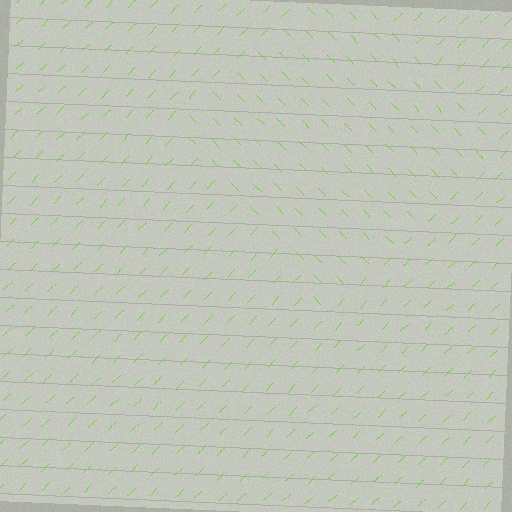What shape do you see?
I see a diamond.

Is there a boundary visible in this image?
Yes, there is a texture boundary formed by a change in line orientation.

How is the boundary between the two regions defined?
The boundary is defined purely by a change in line orientation (approximately 88 degrees difference). All lines are the same color and thickness.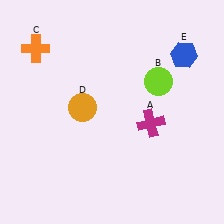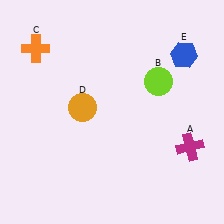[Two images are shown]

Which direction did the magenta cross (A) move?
The magenta cross (A) moved right.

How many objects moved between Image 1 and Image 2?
1 object moved between the two images.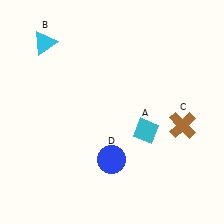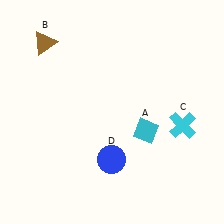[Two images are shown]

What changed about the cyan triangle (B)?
In Image 1, B is cyan. In Image 2, it changed to brown.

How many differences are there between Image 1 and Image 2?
There are 2 differences between the two images.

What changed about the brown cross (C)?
In Image 1, C is brown. In Image 2, it changed to cyan.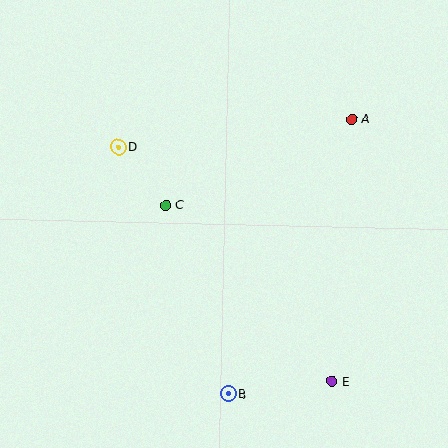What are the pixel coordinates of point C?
Point C is at (165, 205).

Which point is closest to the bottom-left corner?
Point B is closest to the bottom-left corner.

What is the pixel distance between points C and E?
The distance between C and E is 243 pixels.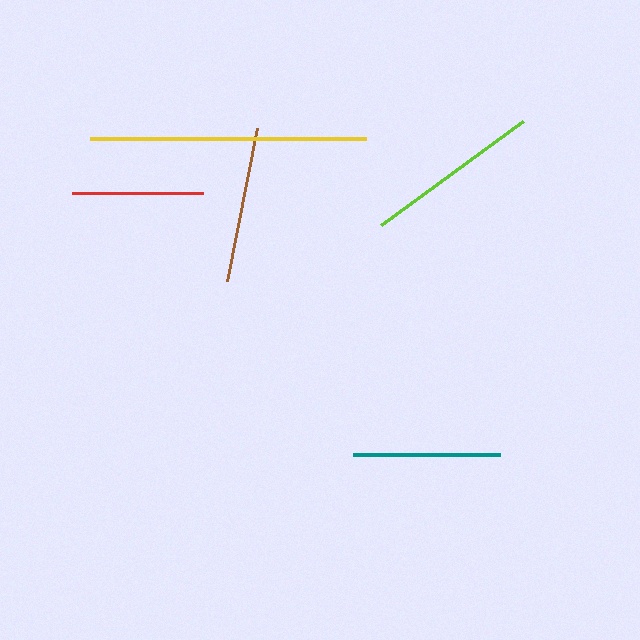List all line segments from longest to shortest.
From longest to shortest: yellow, lime, brown, teal, red.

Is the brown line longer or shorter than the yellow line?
The yellow line is longer than the brown line.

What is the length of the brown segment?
The brown segment is approximately 156 pixels long.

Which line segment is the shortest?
The red line is the shortest at approximately 131 pixels.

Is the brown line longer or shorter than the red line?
The brown line is longer than the red line.